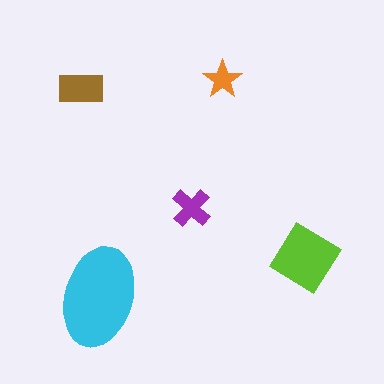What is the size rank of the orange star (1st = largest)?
5th.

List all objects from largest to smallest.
The cyan ellipse, the lime diamond, the brown rectangle, the purple cross, the orange star.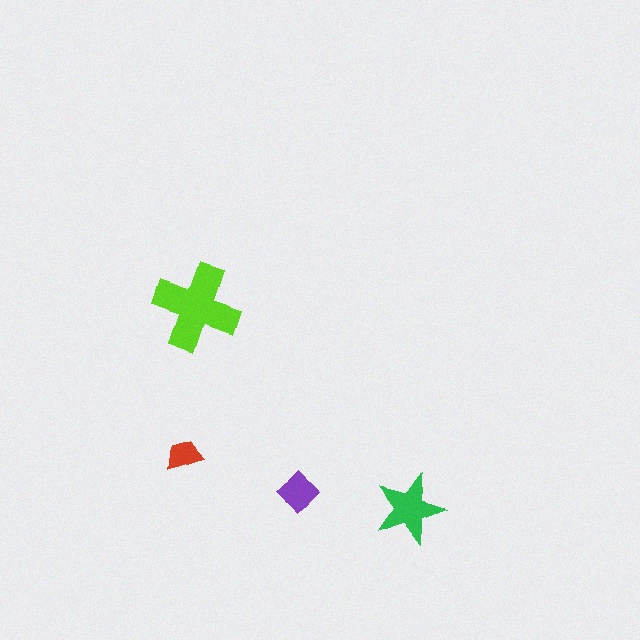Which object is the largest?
The lime cross.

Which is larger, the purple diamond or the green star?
The green star.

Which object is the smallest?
The red trapezoid.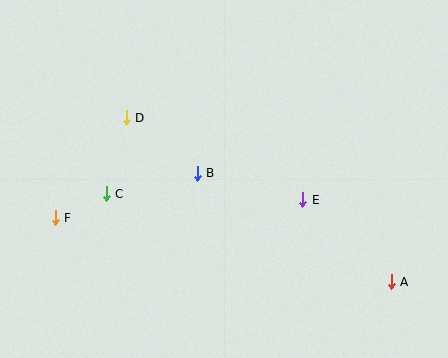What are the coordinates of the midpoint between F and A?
The midpoint between F and A is at (223, 250).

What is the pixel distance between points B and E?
The distance between B and E is 109 pixels.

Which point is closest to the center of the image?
Point B at (197, 173) is closest to the center.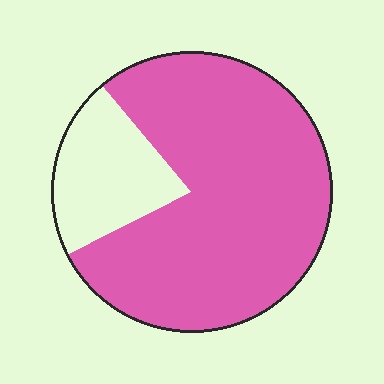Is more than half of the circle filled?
Yes.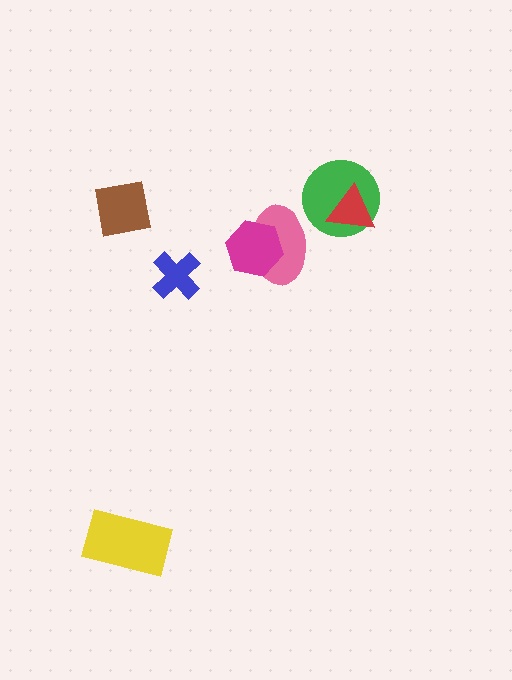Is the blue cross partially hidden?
No, no other shape covers it.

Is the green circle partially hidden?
Yes, it is partially covered by another shape.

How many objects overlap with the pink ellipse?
1 object overlaps with the pink ellipse.